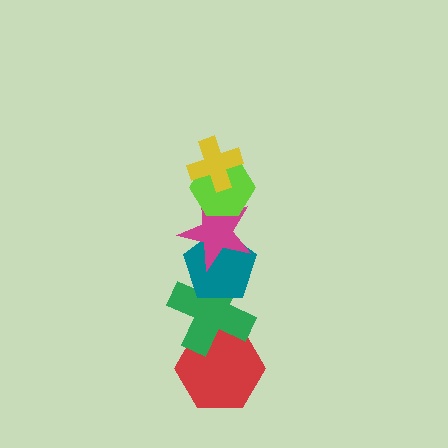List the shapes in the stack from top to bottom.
From top to bottom: the yellow cross, the lime hexagon, the magenta star, the teal pentagon, the green cross, the red hexagon.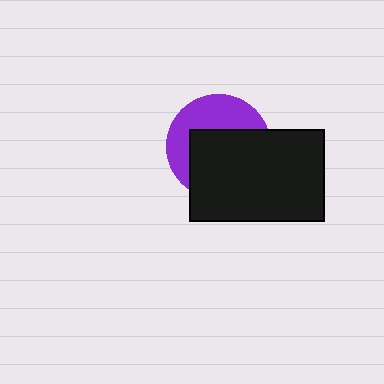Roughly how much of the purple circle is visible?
A small part of it is visible (roughly 42%).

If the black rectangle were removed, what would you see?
You would see the complete purple circle.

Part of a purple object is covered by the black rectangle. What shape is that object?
It is a circle.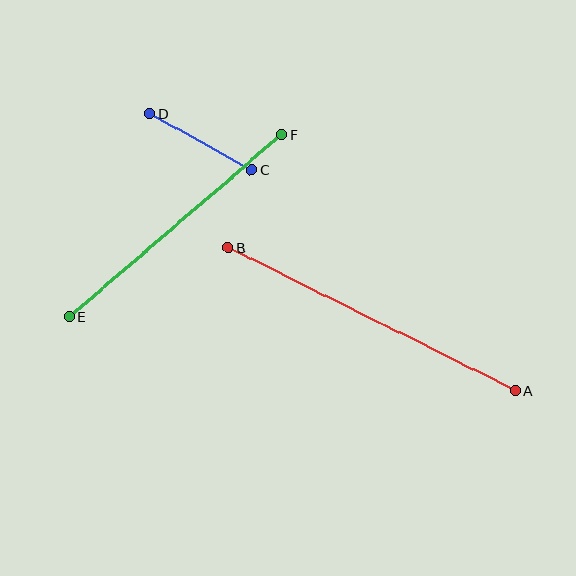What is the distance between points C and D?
The distance is approximately 117 pixels.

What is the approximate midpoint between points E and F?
The midpoint is at approximately (176, 226) pixels.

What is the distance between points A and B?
The distance is approximately 321 pixels.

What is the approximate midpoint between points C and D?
The midpoint is at approximately (201, 142) pixels.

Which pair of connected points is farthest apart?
Points A and B are farthest apart.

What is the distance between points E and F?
The distance is approximately 280 pixels.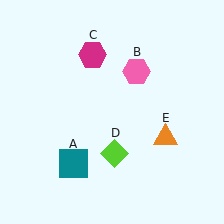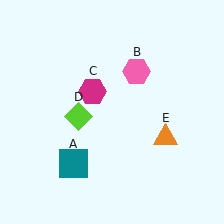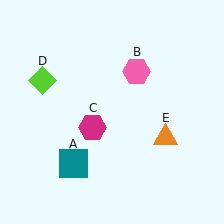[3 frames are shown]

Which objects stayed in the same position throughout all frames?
Teal square (object A) and pink hexagon (object B) and orange triangle (object E) remained stationary.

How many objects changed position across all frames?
2 objects changed position: magenta hexagon (object C), lime diamond (object D).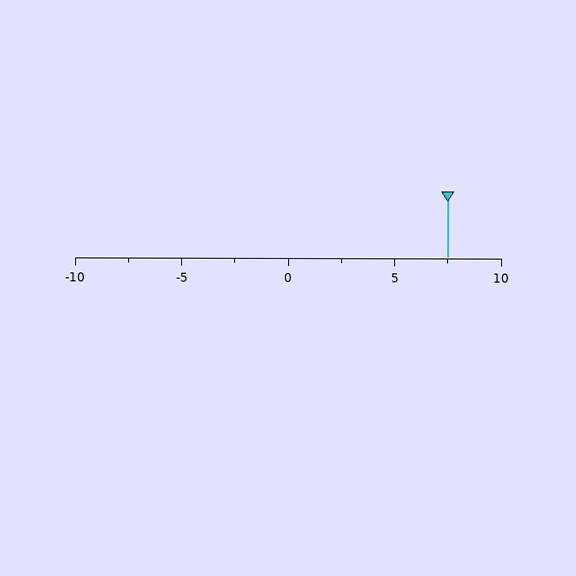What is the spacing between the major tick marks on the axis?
The major ticks are spaced 5 apart.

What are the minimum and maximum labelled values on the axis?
The axis runs from -10 to 10.